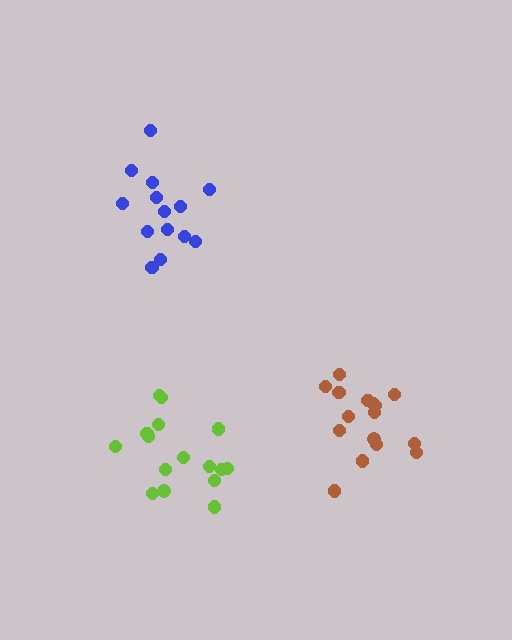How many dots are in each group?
Group 1: 14 dots, Group 2: 16 dots, Group 3: 16 dots (46 total).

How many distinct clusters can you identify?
There are 3 distinct clusters.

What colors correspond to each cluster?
The clusters are colored: blue, brown, lime.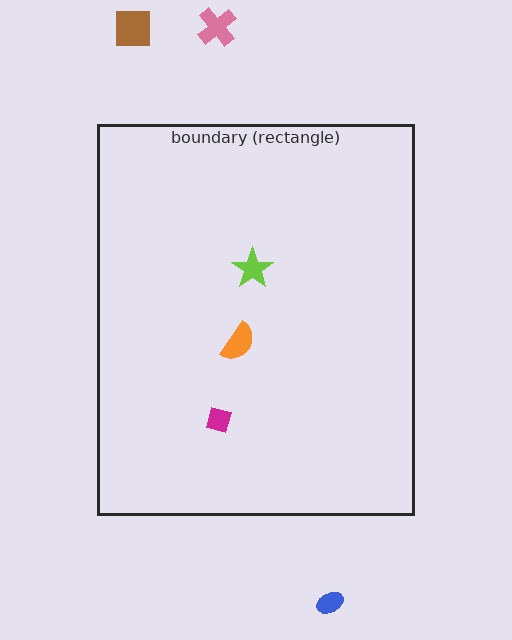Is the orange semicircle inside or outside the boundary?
Inside.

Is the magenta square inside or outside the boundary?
Inside.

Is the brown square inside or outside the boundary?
Outside.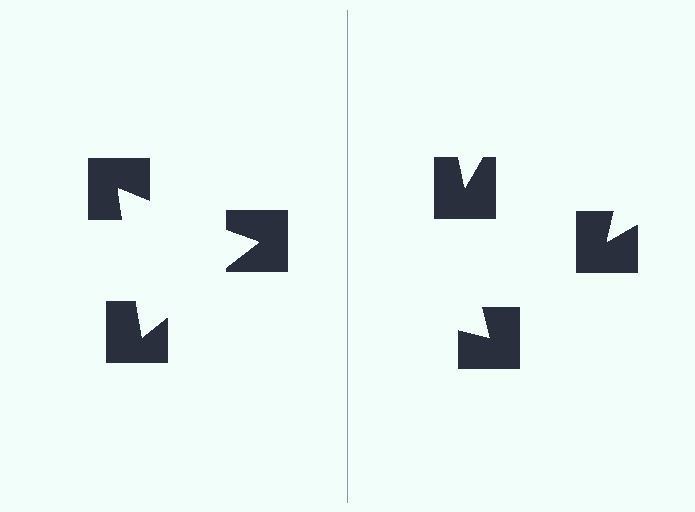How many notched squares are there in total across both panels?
6 — 3 on each side.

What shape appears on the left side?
An illusory triangle.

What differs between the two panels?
The notched squares are positioned identically on both sides; only the wedge orientations differ. On the left they align to a triangle; on the right they are misaligned.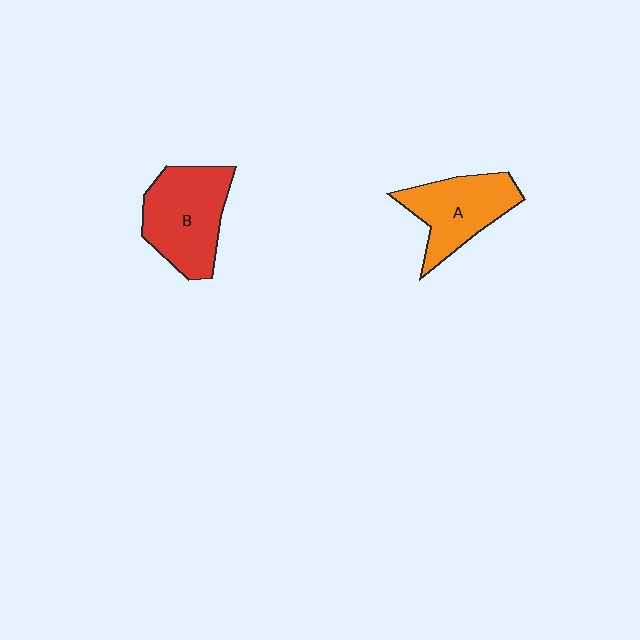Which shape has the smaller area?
Shape A (orange).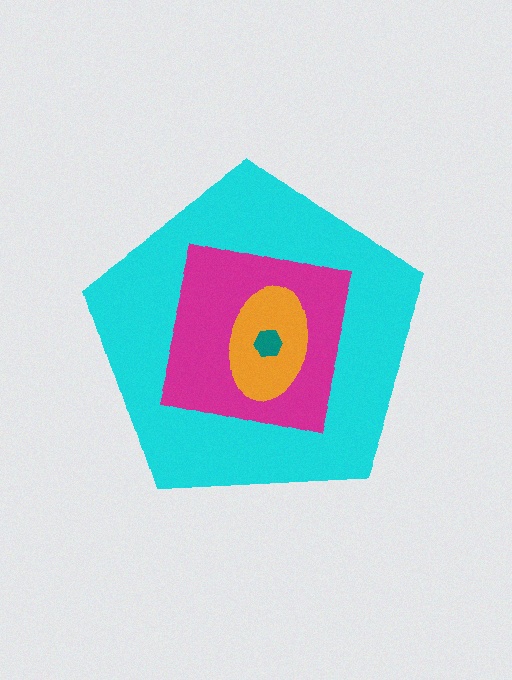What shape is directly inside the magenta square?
The orange ellipse.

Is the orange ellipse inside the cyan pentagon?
Yes.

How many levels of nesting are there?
4.